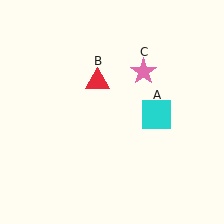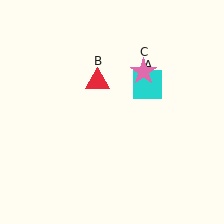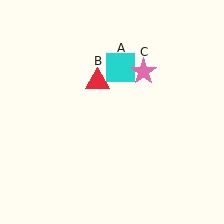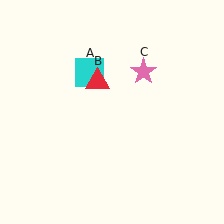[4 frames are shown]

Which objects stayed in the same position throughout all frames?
Red triangle (object B) and pink star (object C) remained stationary.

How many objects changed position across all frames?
1 object changed position: cyan square (object A).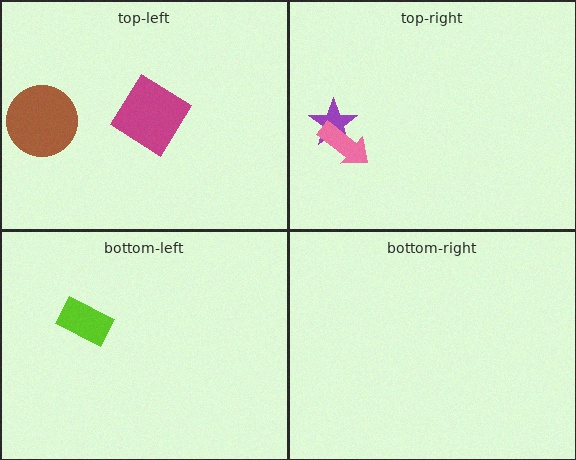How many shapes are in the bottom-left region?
1.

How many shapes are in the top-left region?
2.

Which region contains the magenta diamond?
The top-left region.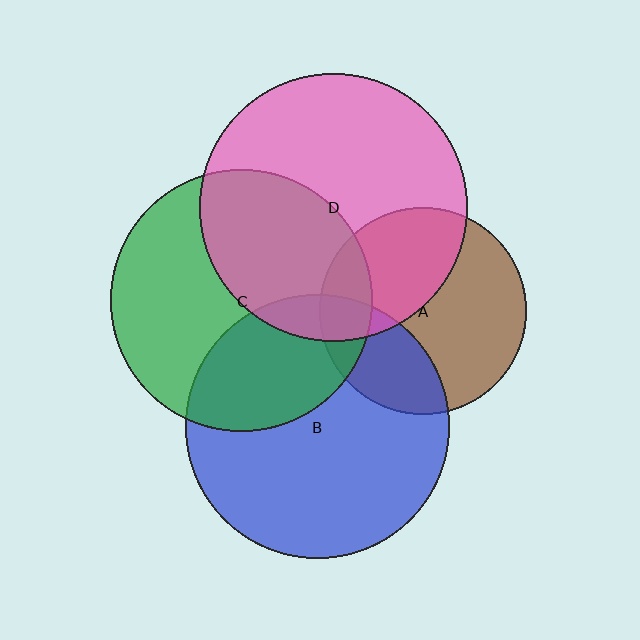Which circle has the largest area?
Circle D (pink).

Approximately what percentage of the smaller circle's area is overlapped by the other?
Approximately 35%.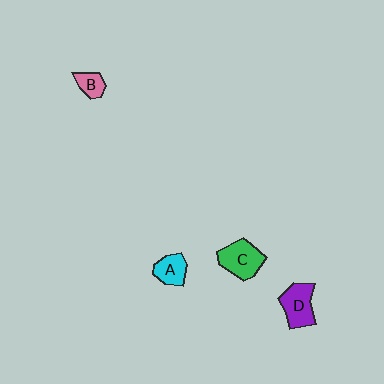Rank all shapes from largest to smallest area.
From largest to smallest: C (green), D (purple), A (cyan), B (pink).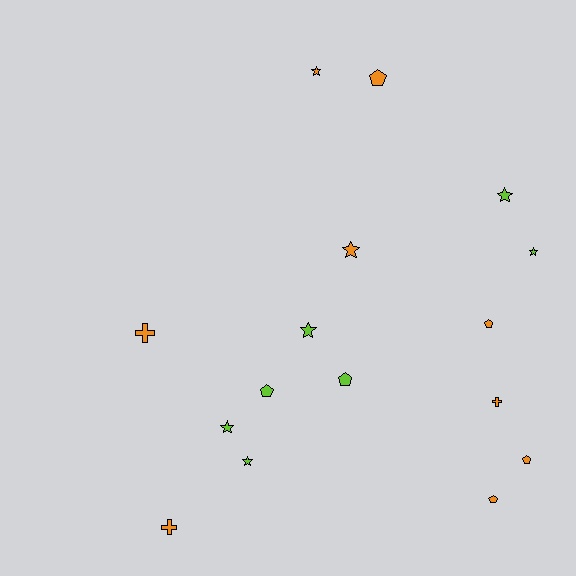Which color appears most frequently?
Orange, with 9 objects.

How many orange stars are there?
There are 2 orange stars.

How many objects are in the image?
There are 16 objects.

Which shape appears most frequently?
Star, with 7 objects.